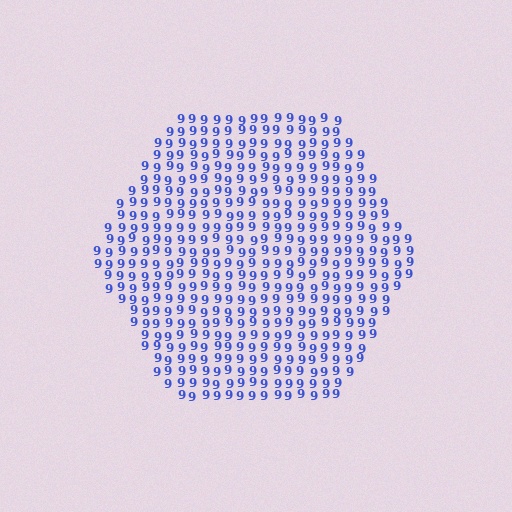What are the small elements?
The small elements are digit 9's.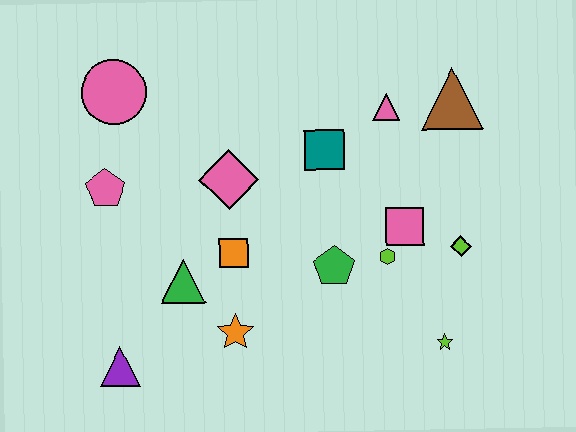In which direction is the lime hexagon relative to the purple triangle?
The lime hexagon is to the right of the purple triangle.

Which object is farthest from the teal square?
The purple triangle is farthest from the teal square.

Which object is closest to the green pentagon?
The lime hexagon is closest to the green pentagon.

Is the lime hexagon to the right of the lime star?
No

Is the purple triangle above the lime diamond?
No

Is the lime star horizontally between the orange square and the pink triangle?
No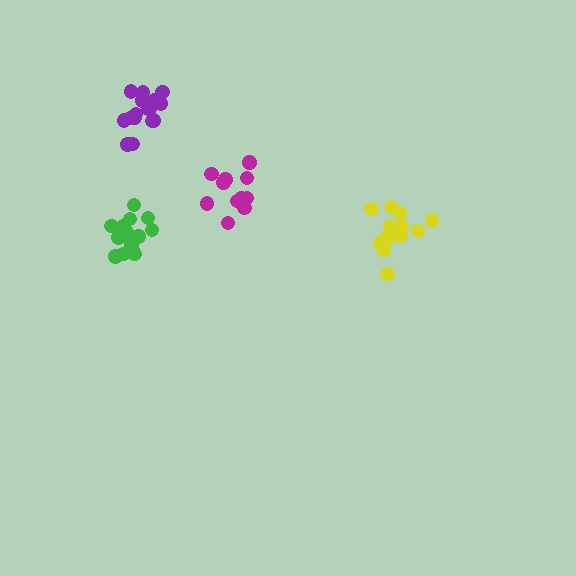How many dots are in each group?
Group 1: 14 dots, Group 2: 15 dots, Group 3: 11 dots, Group 4: 16 dots (56 total).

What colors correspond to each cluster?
The clusters are colored: yellow, green, magenta, purple.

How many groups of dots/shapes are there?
There are 4 groups.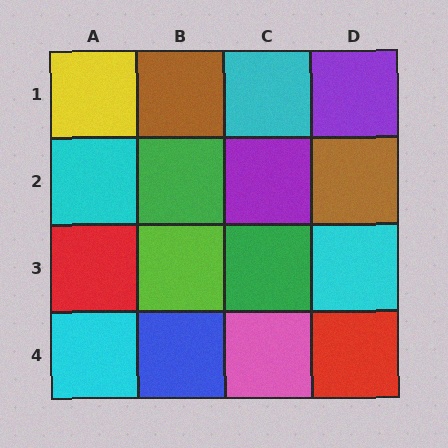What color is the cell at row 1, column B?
Brown.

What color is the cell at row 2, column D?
Brown.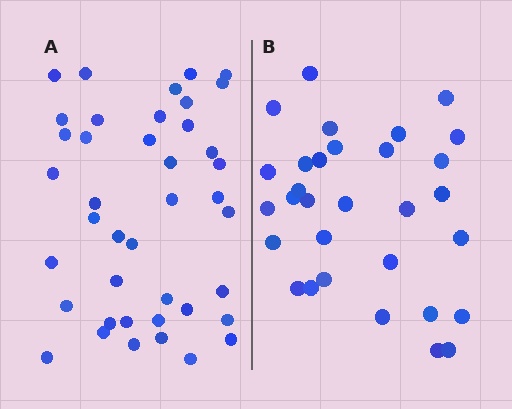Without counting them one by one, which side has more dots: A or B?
Region A (the left region) has more dots.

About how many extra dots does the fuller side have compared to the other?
Region A has roughly 10 or so more dots than region B.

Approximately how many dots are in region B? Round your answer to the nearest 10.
About 30 dots. (The exact count is 31, which rounds to 30.)